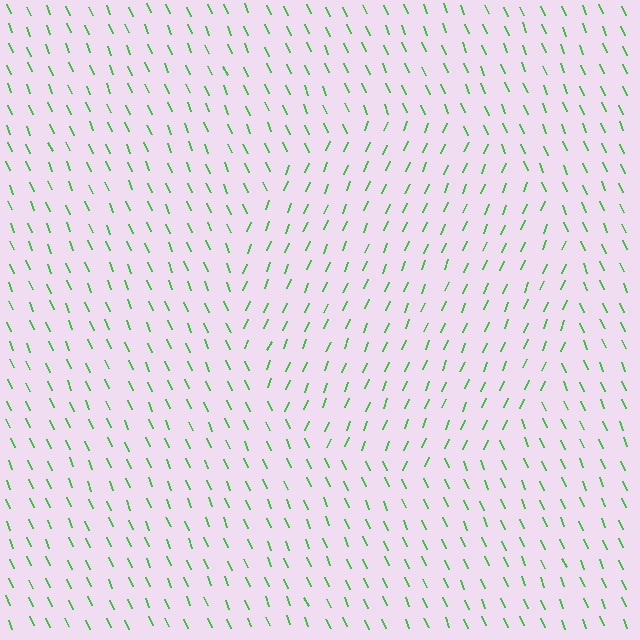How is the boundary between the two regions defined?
The boundary is defined purely by a change in line orientation (approximately 45 degrees difference). All lines are the same color and thickness.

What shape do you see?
I see a circle.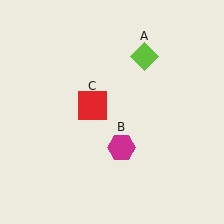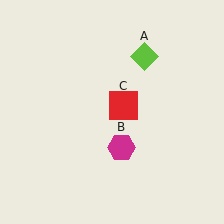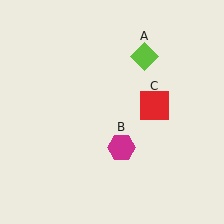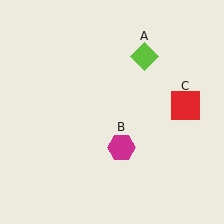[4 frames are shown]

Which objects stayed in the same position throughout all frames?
Lime diamond (object A) and magenta hexagon (object B) remained stationary.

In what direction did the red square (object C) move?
The red square (object C) moved right.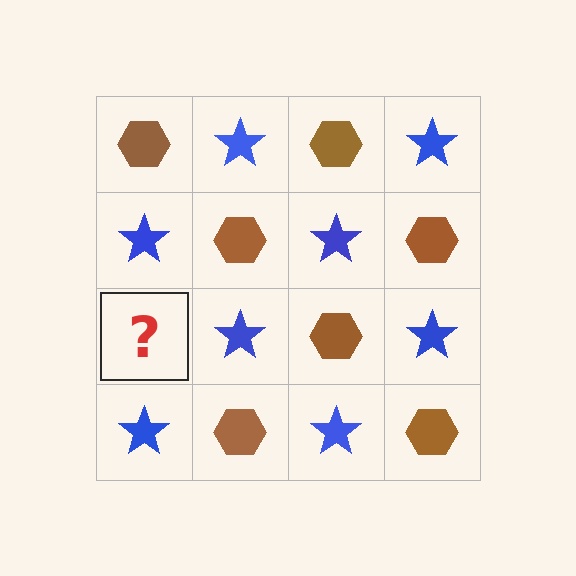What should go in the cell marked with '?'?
The missing cell should contain a brown hexagon.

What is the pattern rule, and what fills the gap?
The rule is that it alternates brown hexagon and blue star in a checkerboard pattern. The gap should be filled with a brown hexagon.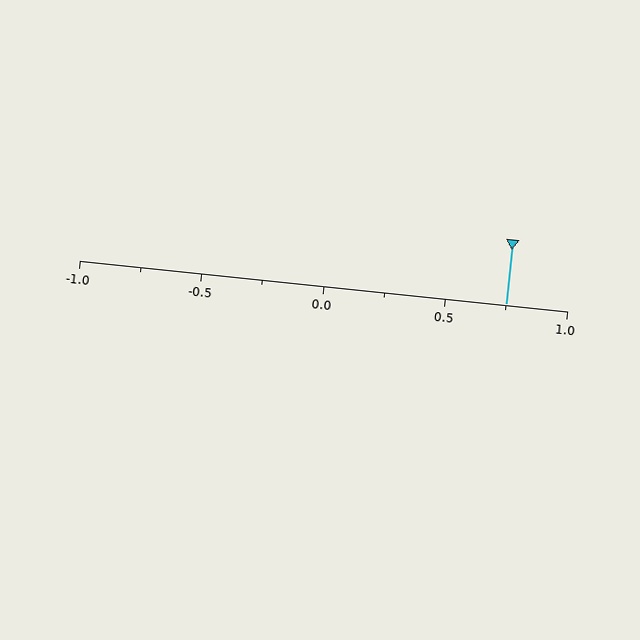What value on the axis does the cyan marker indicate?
The marker indicates approximately 0.75.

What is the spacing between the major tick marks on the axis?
The major ticks are spaced 0.5 apart.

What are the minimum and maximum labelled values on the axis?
The axis runs from -1.0 to 1.0.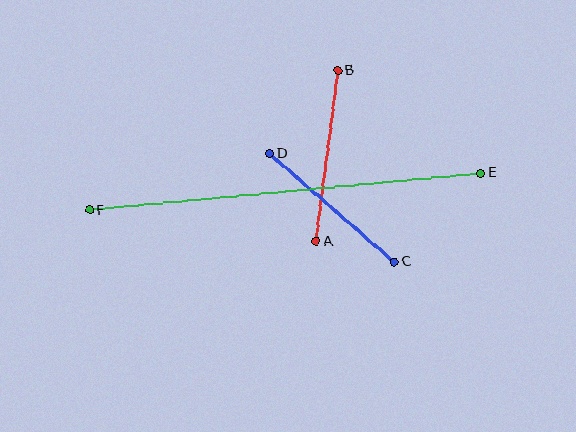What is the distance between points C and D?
The distance is approximately 165 pixels.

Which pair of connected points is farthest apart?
Points E and F are farthest apart.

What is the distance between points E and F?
The distance is approximately 393 pixels.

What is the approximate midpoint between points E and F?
The midpoint is at approximately (285, 192) pixels.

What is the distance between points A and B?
The distance is approximately 173 pixels.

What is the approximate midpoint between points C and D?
The midpoint is at approximately (332, 208) pixels.